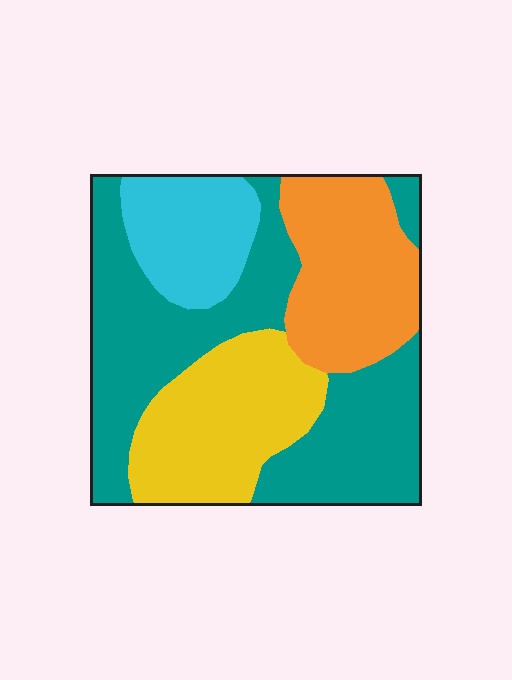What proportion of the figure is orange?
Orange covers roughly 20% of the figure.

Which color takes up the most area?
Teal, at roughly 45%.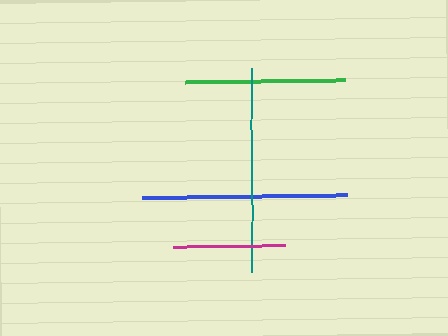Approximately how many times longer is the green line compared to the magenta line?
The green line is approximately 1.4 times the length of the magenta line.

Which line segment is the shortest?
The magenta line is the shortest at approximately 112 pixels.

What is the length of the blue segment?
The blue segment is approximately 206 pixels long.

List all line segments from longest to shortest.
From longest to shortest: blue, teal, green, magenta.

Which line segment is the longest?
The blue line is the longest at approximately 206 pixels.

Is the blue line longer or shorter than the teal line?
The blue line is longer than the teal line.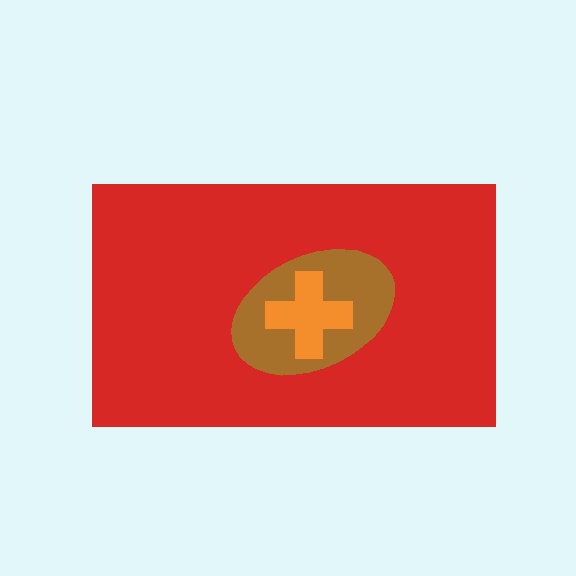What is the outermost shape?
The red rectangle.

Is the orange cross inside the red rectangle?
Yes.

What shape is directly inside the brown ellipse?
The orange cross.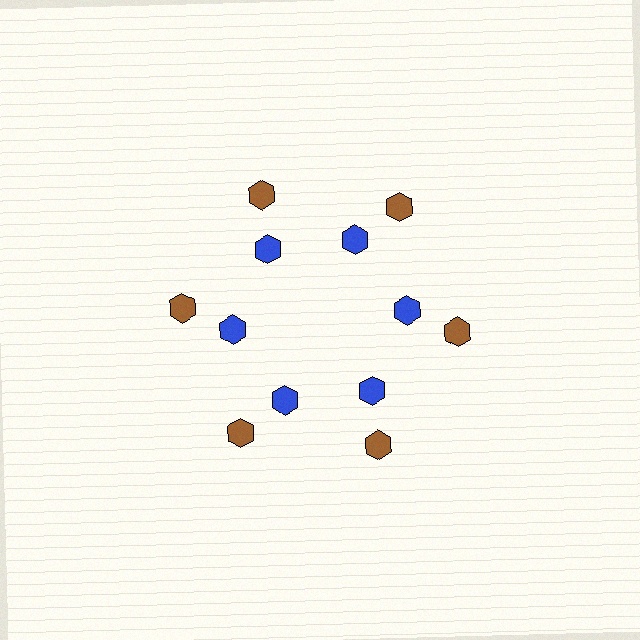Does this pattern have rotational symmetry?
Yes, this pattern has 6-fold rotational symmetry. It looks the same after rotating 60 degrees around the center.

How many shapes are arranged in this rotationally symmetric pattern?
There are 12 shapes, arranged in 6 groups of 2.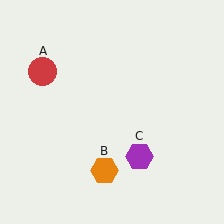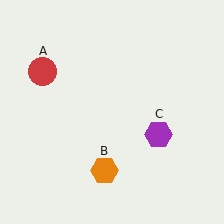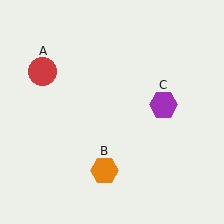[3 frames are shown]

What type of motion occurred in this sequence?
The purple hexagon (object C) rotated counterclockwise around the center of the scene.